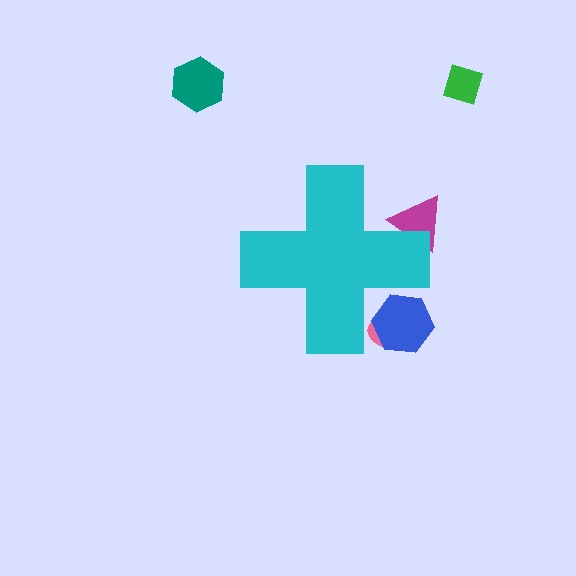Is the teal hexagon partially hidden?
No, the teal hexagon is fully visible.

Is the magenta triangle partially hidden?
Yes, the magenta triangle is partially hidden behind the cyan cross.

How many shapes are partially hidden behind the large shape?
3 shapes are partially hidden.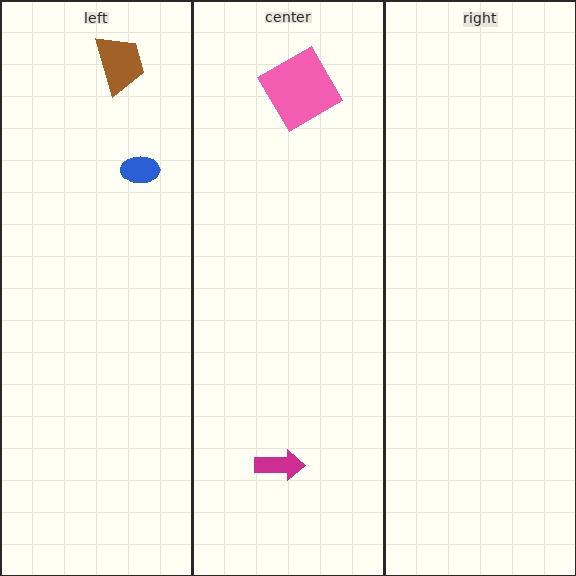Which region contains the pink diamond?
The center region.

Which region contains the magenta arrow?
The center region.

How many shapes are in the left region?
2.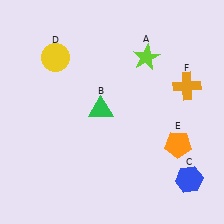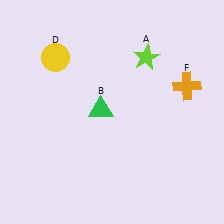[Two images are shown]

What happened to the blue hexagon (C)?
The blue hexagon (C) was removed in Image 2. It was in the bottom-right area of Image 1.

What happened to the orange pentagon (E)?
The orange pentagon (E) was removed in Image 2. It was in the bottom-right area of Image 1.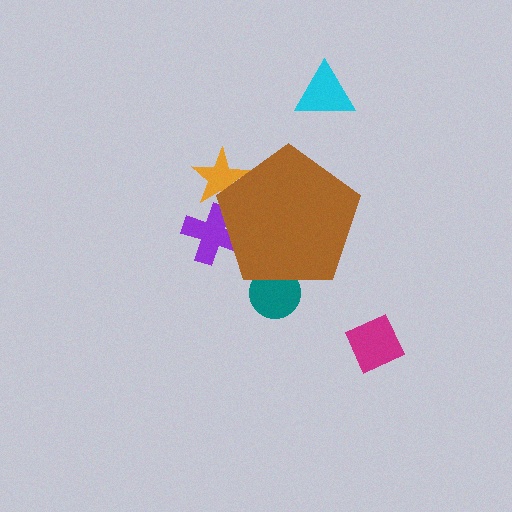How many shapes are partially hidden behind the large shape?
3 shapes are partially hidden.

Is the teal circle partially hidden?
Yes, the teal circle is partially hidden behind the brown pentagon.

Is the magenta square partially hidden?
No, the magenta square is fully visible.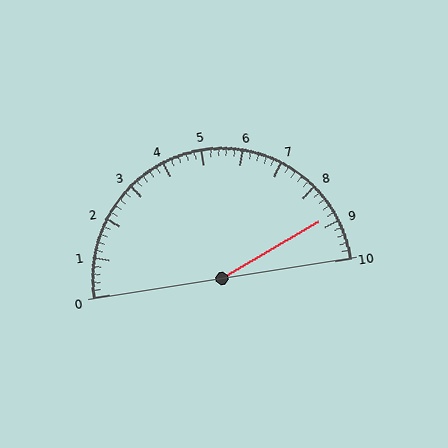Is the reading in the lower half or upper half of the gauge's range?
The reading is in the upper half of the range (0 to 10).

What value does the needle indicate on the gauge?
The needle indicates approximately 8.8.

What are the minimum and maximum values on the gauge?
The gauge ranges from 0 to 10.